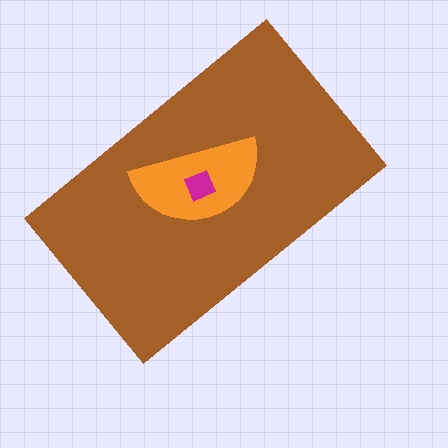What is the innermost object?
The magenta diamond.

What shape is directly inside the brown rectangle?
The orange semicircle.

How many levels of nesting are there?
3.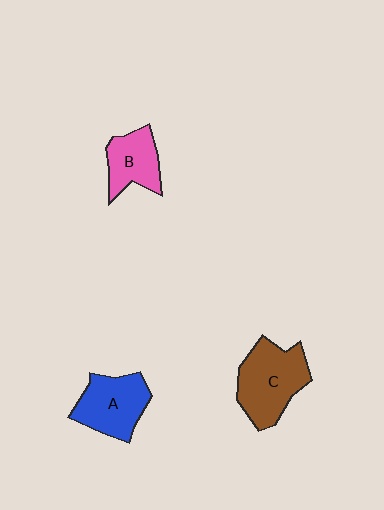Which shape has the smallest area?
Shape B (pink).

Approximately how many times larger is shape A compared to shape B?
Approximately 1.3 times.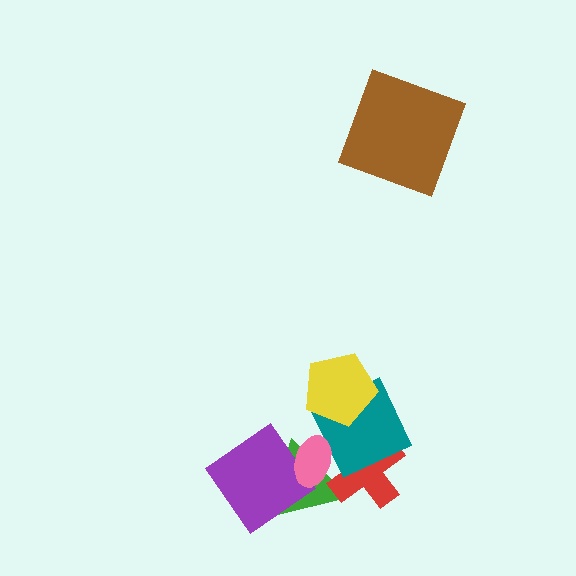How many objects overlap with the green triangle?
3 objects overlap with the green triangle.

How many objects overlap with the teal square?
2 objects overlap with the teal square.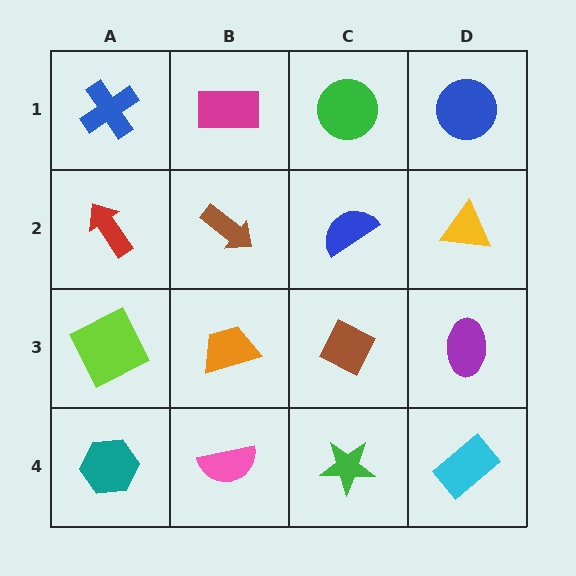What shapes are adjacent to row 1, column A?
A red arrow (row 2, column A), a magenta rectangle (row 1, column B).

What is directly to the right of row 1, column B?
A green circle.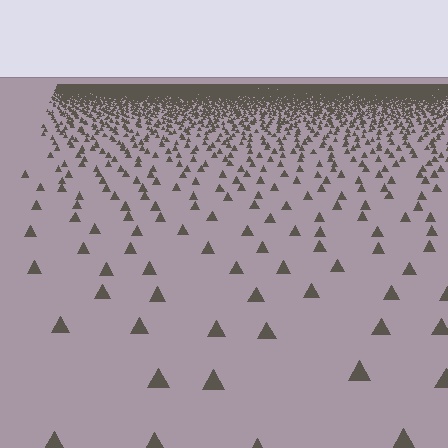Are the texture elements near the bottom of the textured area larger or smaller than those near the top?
Larger. Near the bottom, elements are closer to the viewer and appear at a bigger on-screen size.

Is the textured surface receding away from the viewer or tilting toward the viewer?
The surface is receding away from the viewer. Texture elements get smaller and denser toward the top.